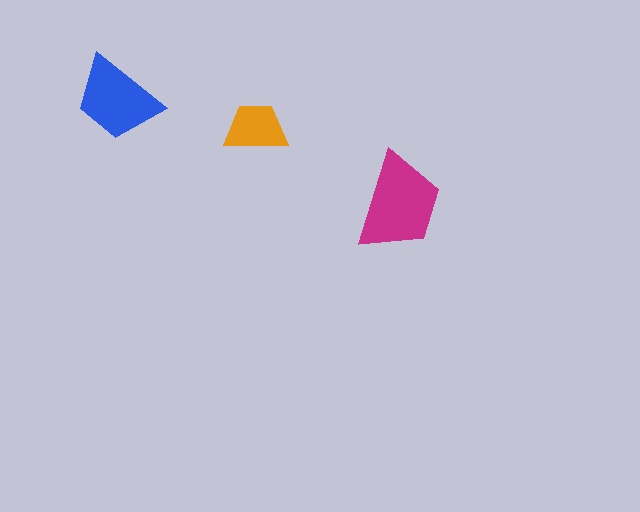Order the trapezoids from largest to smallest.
the magenta one, the blue one, the orange one.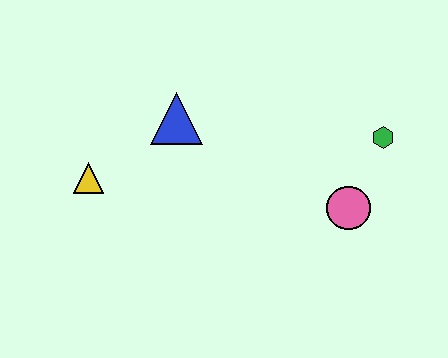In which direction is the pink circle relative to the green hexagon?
The pink circle is below the green hexagon.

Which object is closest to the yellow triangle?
The blue triangle is closest to the yellow triangle.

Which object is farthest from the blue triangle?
The green hexagon is farthest from the blue triangle.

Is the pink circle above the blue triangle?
No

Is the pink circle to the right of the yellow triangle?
Yes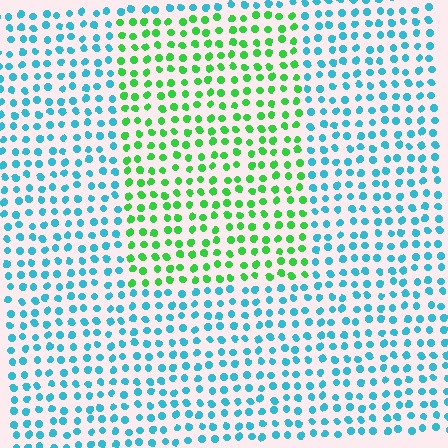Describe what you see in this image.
The image is filled with small cyan elements in a uniform arrangement. A rectangle-shaped region is visible where the elements are tinted to a slightly different hue, forming a subtle color boundary.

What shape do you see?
I see a rectangle.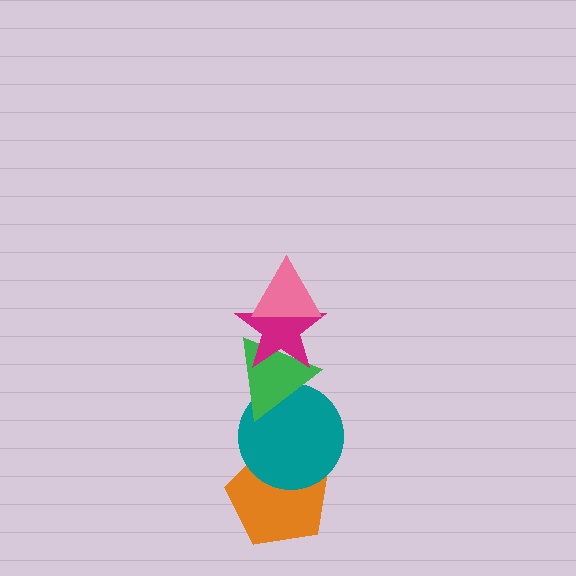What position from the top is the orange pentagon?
The orange pentagon is 5th from the top.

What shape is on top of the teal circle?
The green triangle is on top of the teal circle.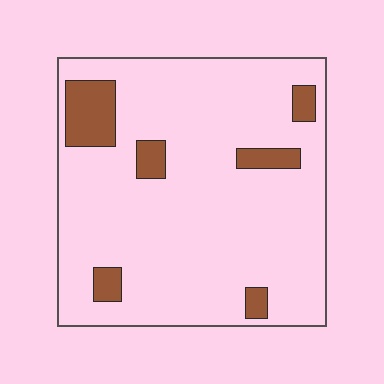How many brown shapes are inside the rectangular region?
6.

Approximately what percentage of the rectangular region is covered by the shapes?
Approximately 10%.